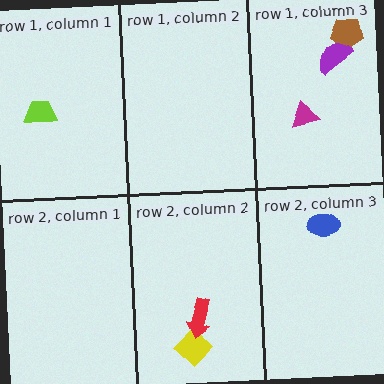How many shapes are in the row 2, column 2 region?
2.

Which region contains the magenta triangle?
The row 1, column 3 region.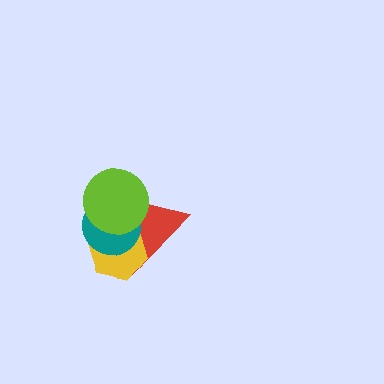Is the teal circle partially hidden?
Yes, it is partially covered by another shape.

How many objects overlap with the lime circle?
3 objects overlap with the lime circle.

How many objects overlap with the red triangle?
3 objects overlap with the red triangle.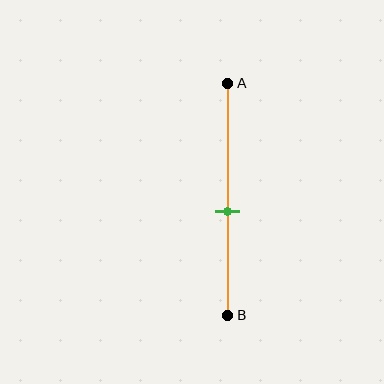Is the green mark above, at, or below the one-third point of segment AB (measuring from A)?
The green mark is below the one-third point of segment AB.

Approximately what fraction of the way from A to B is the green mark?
The green mark is approximately 55% of the way from A to B.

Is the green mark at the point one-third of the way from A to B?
No, the mark is at about 55% from A, not at the 33% one-third point.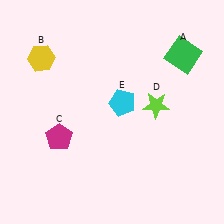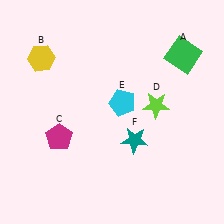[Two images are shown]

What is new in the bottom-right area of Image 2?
A teal star (F) was added in the bottom-right area of Image 2.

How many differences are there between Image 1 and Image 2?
There is 1 difference between the two images.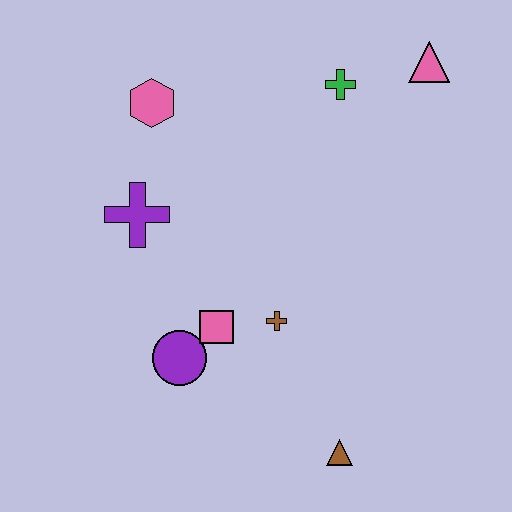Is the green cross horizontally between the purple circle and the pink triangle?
Yes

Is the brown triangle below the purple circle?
Yes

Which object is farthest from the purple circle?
The pink triangle is farthest from the purple circle.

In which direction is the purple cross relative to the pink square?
The purple cross is above the pink square.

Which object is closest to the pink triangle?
The green cross is closest to the pink triangle.